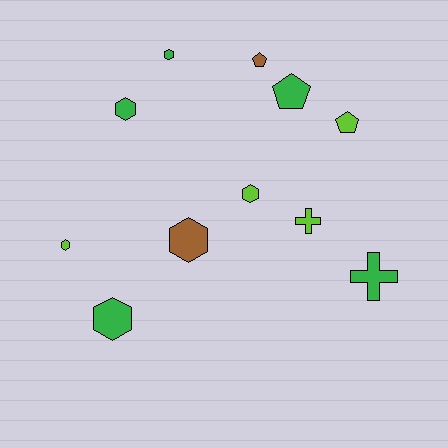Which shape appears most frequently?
Hexagon, with 6 objects.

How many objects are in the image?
There are 11 objects.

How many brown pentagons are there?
There is 1 brown pentagon.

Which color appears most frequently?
Green, with 5 objects.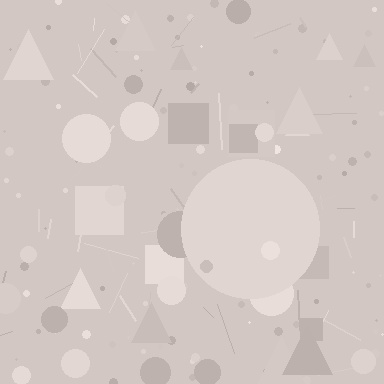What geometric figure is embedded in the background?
A circle is embedded in the background.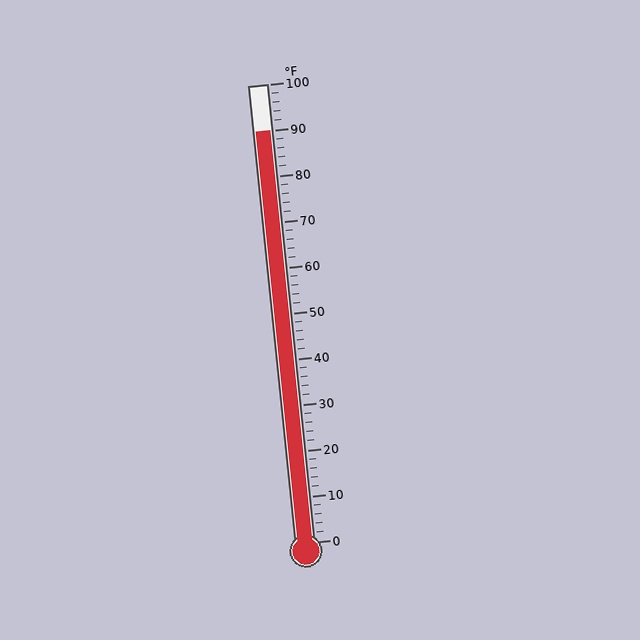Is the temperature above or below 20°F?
The temperature is above 20°F.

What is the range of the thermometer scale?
The thermometer scale ranges from 0°F to 100°F.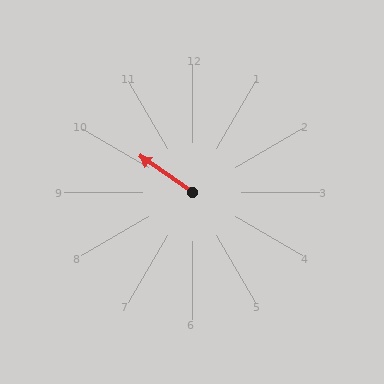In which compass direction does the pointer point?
Northwest.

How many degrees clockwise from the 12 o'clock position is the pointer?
Approximately 304 degrees.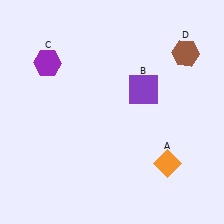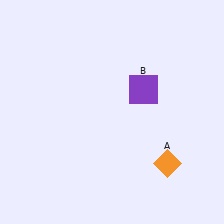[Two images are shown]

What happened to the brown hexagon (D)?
The brown hexagon (D) was removed in Image 2. It was in the top-right area of Image 1.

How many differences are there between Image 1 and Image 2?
There are 2 differences between the two images.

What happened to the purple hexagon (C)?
The purple hexagon (C) was removed in Image 2. It was in the top-left area of Image 1.